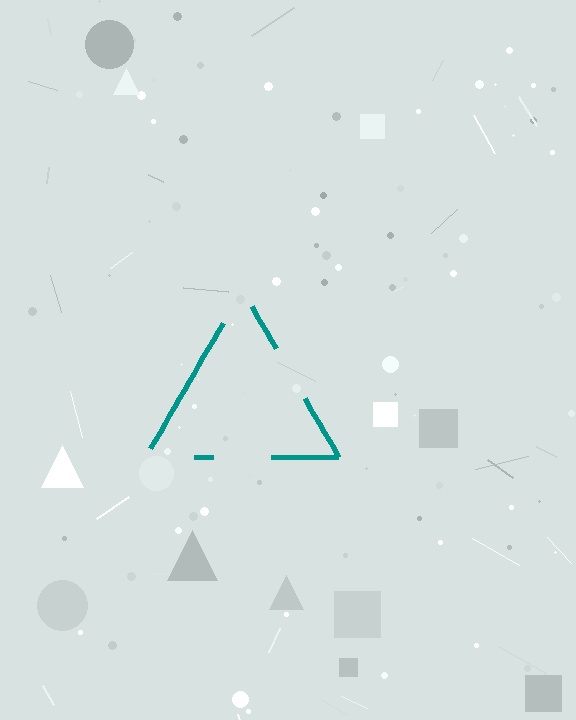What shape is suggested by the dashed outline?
The dashed outline suggests a triangle.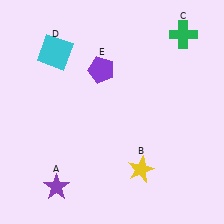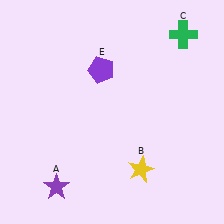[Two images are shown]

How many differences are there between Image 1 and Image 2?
There is 1 difference between the two images.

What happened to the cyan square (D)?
The cyan square (D) was removed in Image 2. It was in the top-left area of Image 1.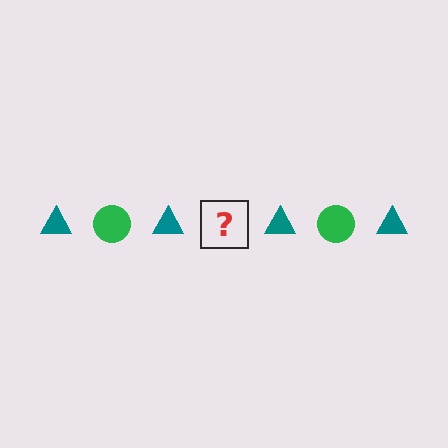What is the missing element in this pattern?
The missing element is a green circle.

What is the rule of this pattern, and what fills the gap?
The rule is that the pattern alternates between teal triangle and green circle. The gap should be filled with a green circle.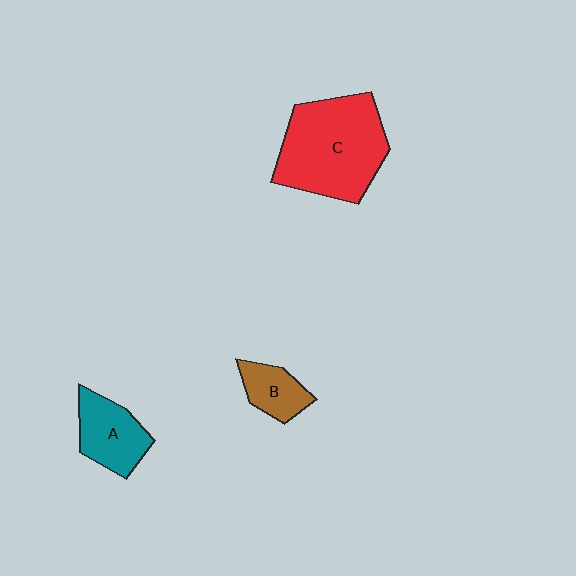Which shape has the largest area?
Shape C (red).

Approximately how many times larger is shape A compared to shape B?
Approximately 1.5 times.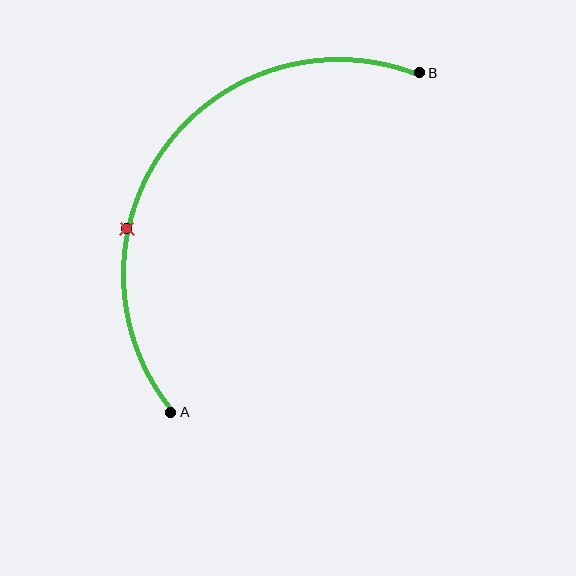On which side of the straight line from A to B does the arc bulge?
The arc bulges above and to the left of the straight line connecting A and B.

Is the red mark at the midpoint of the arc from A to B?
No. The red mark lies on the arc but is closer to endpoint A. The arc midpoint would be at the point on the curve equidistant along the arc from both A and B.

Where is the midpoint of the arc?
The arc midpoint is the point on the curve farthest from the straight line joining A and B. It sits above and to the left of that line.